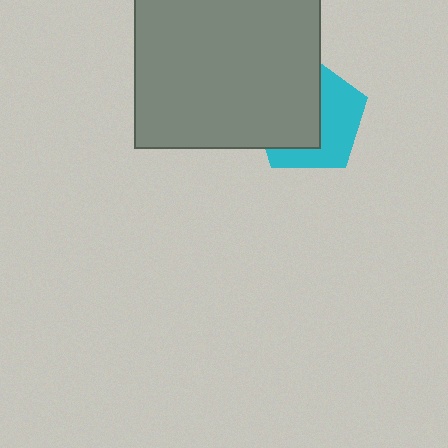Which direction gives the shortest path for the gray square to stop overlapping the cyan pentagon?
Moving left gives the shortest separation.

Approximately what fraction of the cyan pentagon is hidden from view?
Roughly 55% of the cyan pentagon is hidden behind the gray square.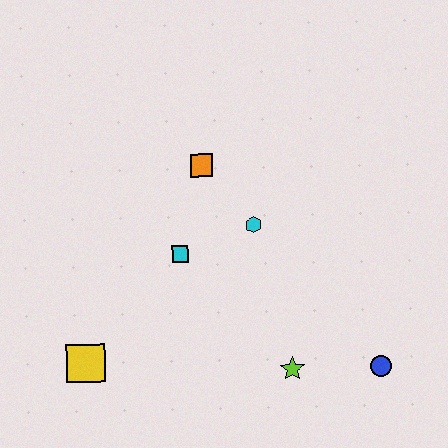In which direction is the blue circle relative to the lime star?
The blue circle is to the right of the lime star.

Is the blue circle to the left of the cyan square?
No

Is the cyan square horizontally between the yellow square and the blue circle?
Yes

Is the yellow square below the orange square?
Yes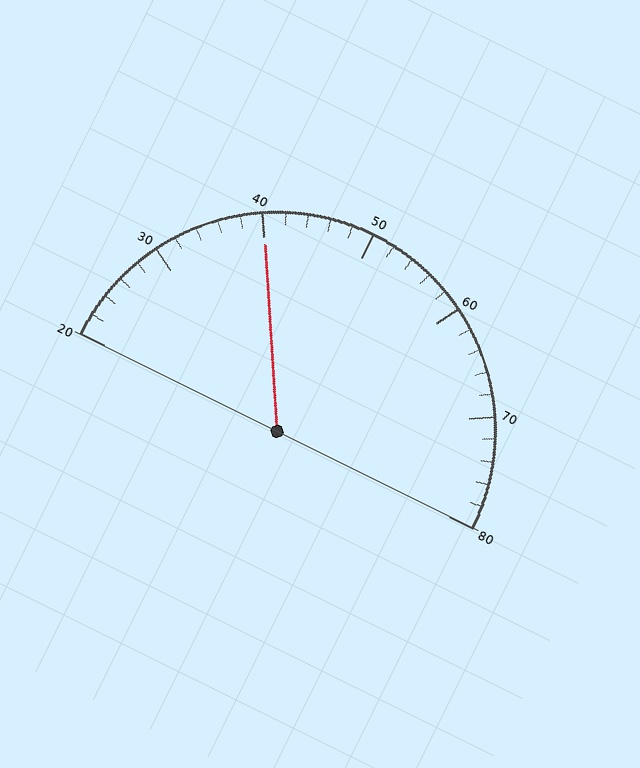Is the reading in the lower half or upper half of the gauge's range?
The reading is in the lower half of the range (20 to 80).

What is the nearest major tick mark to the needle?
The nearest major tick mark is 40.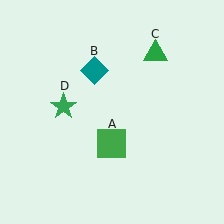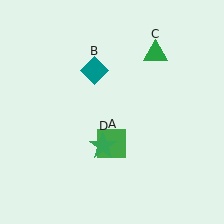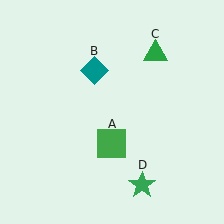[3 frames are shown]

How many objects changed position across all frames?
1 object changed position: green star (object D).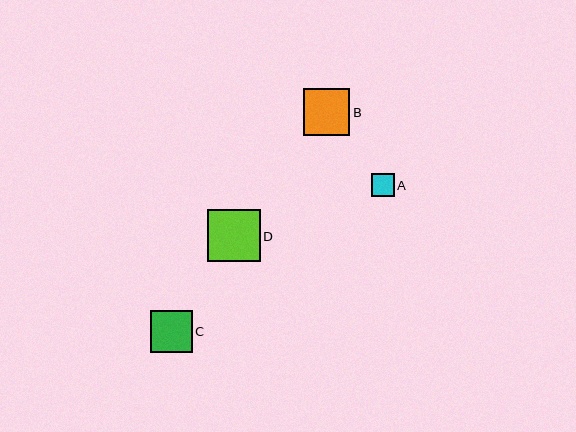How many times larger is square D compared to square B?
Square D is approximately 1.1 times the size of square B.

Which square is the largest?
Square D is the largest with a size of approximately 52 pixels.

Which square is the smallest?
Square A is the smallest with a size of approximately 23 pixels.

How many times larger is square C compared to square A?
Square C is approximately 1.8 times the size of square A.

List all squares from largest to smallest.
From largest to smallest: D, B, C, A.